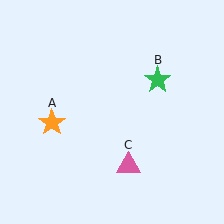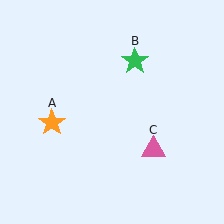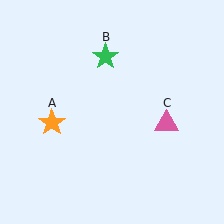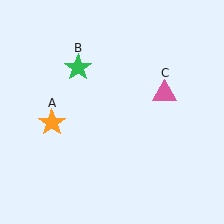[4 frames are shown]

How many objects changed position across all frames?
2 objects changed position: green star (object B), pink triangle (object C).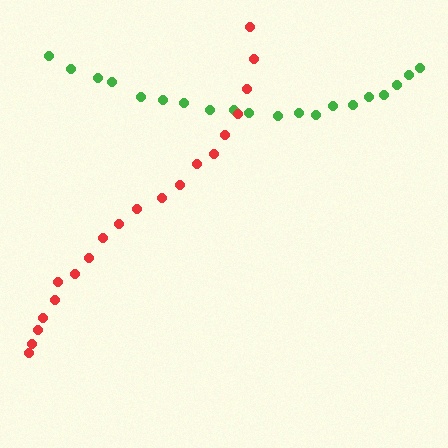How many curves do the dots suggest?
There are 2 distinct paths.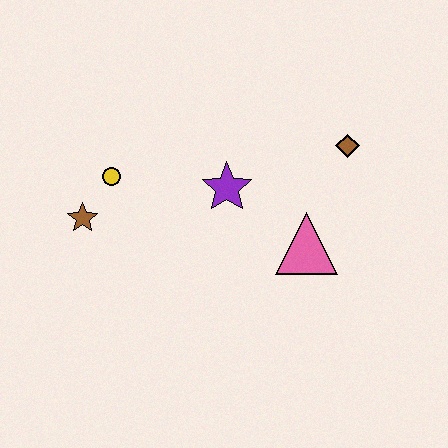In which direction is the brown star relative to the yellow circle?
The brown star is below the yellow circle.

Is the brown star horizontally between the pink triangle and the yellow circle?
No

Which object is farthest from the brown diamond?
The brown star is farthest from the brown diamond.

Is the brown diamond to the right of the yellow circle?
Yes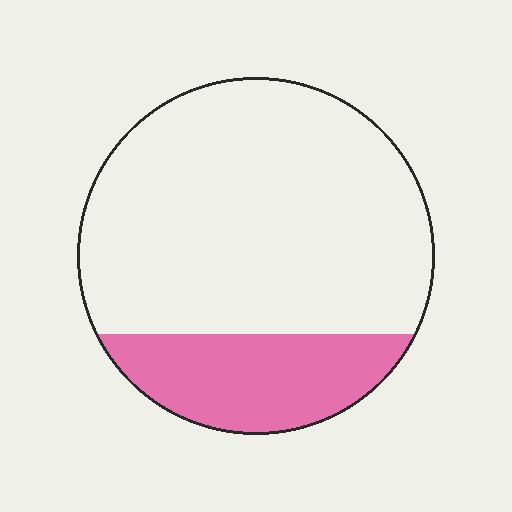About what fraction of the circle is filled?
About one quarter (1/4).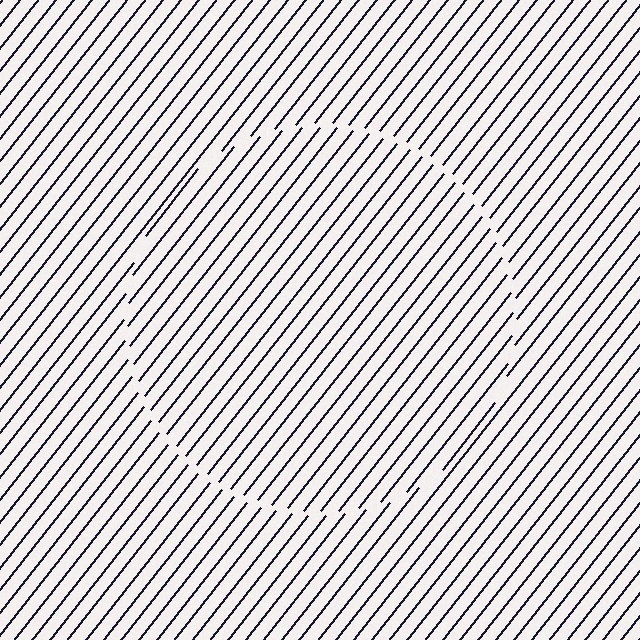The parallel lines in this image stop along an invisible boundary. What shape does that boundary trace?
An illusory circle. The interior of the shape contains the same grating, shifted by half a period — the contour is defined by the phase discontinuity where line-ends from the inner and outer gratings abut.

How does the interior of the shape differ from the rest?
The interior of the shape contains the same grating, shifted by half a period — the contour is defined by the phase discontinuity where line-ends from the inner and outer gratings abut.